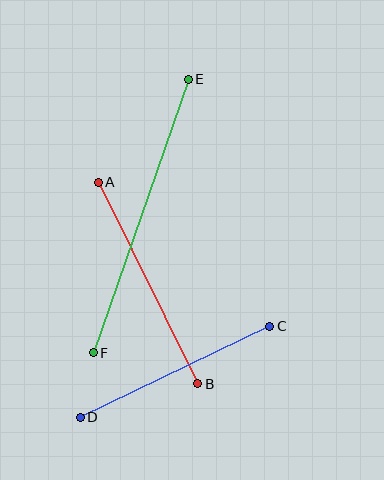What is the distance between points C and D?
The distance is approximately 210 pixels.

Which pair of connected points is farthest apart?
Points E and F are farthest apart.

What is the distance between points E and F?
The distance is approximately 290 pixels.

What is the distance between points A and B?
The distance is approximately 224 pixels.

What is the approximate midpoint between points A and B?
The midpoint is at approximately (148, 283) pixels.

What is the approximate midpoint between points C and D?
The midpoint is at approximately (175, 372) pixels.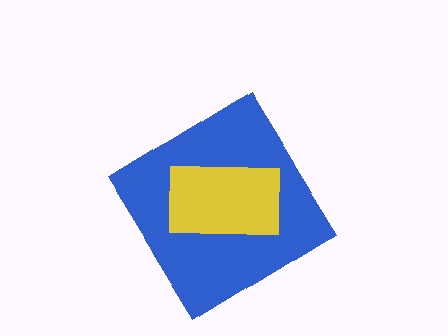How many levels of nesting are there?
2.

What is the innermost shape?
The yellow rectangle.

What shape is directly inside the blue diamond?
The yellow rectangle.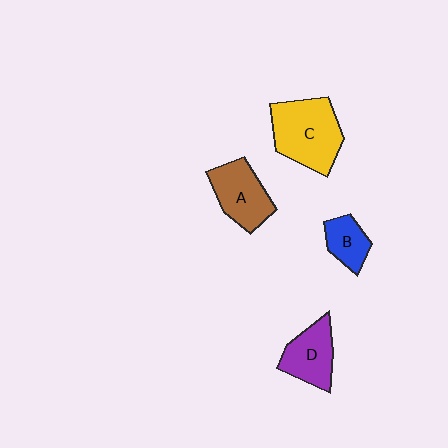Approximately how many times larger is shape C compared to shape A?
Approximately 1.4 times.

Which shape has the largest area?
Shape C (yellow).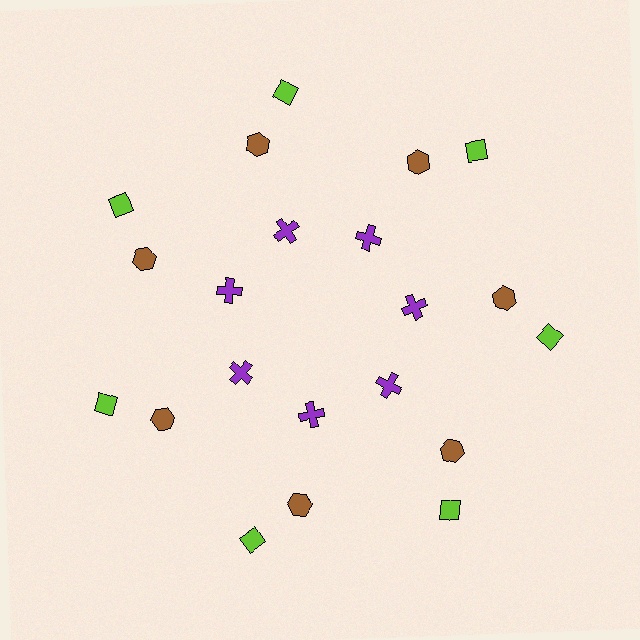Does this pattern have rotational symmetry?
Yes, this pattern has 7-fold rotational symmetry. It looks the same after rotating 51 degrees around the center.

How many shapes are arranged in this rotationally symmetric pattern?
There are 21 shapes, arranged in 7 groups of 3.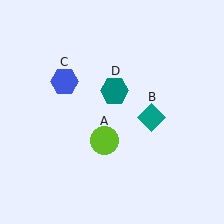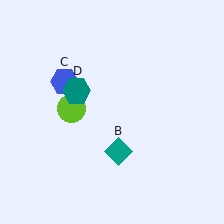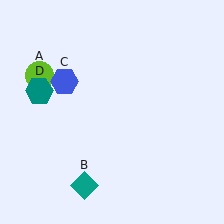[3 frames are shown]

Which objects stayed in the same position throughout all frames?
Blue hexagon (object C) remained stationary.